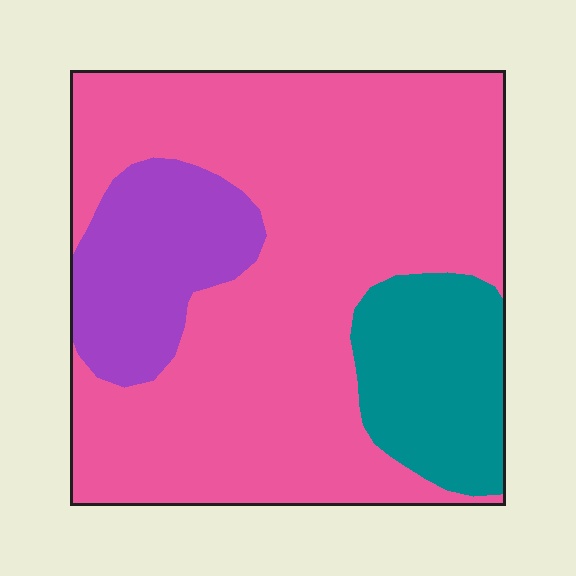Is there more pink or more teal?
Pink.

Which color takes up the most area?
Pink, at roughly 70%.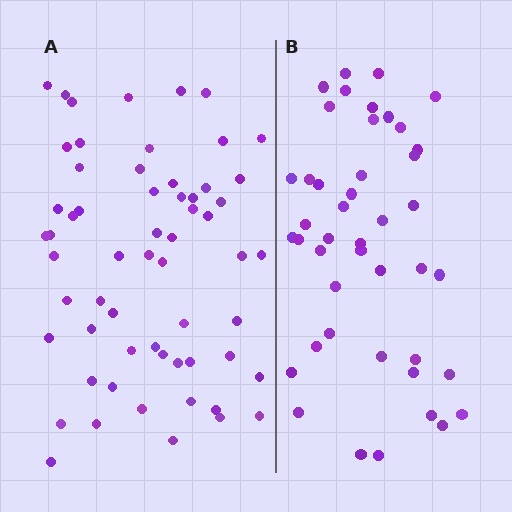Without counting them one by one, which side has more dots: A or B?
Region A (the left region) has more dots.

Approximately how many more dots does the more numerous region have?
Region A has approximately 15 more dots than region B.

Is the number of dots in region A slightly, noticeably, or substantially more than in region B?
Region A has noticeably more, but not dramatically so. The ratio is roughly 1.4 to 1.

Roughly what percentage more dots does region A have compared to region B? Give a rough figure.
About 35% more.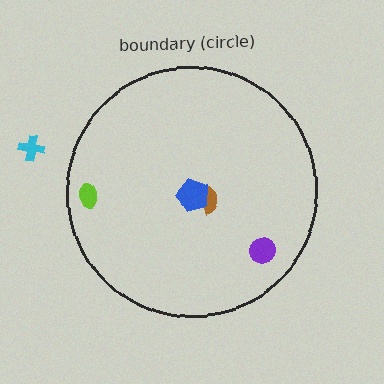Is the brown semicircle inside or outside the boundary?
Inside.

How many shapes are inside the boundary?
4 inside, 1 outside.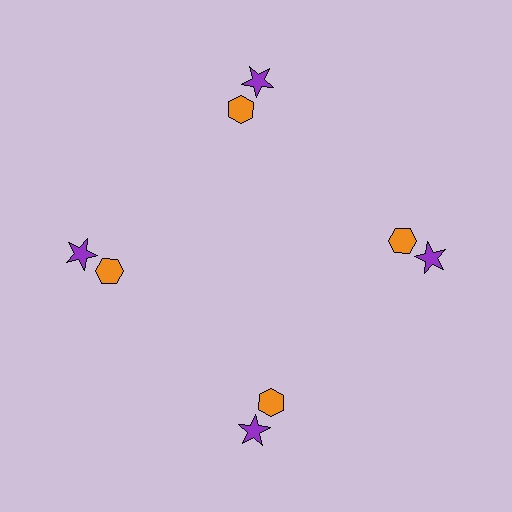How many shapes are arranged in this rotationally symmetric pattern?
There are 8 shapes, arranged in 4 groups of 2.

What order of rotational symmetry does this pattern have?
This pattern has 4-fold rotational symmetry.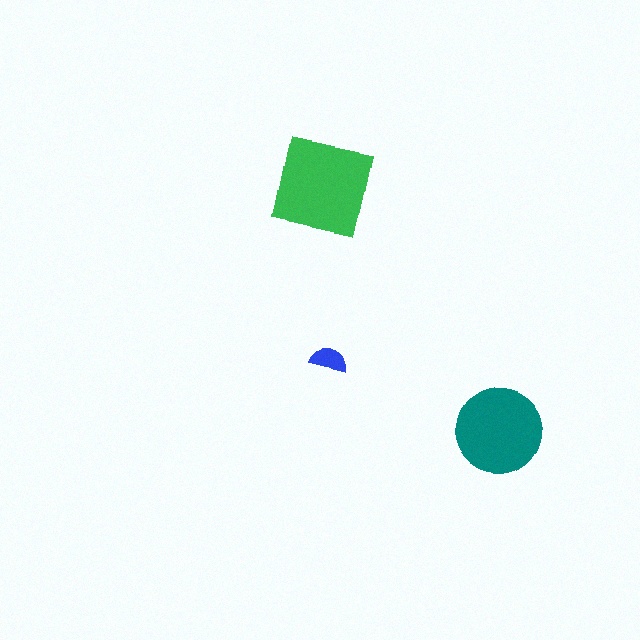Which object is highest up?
The green square is topmost.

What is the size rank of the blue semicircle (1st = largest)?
3rd.